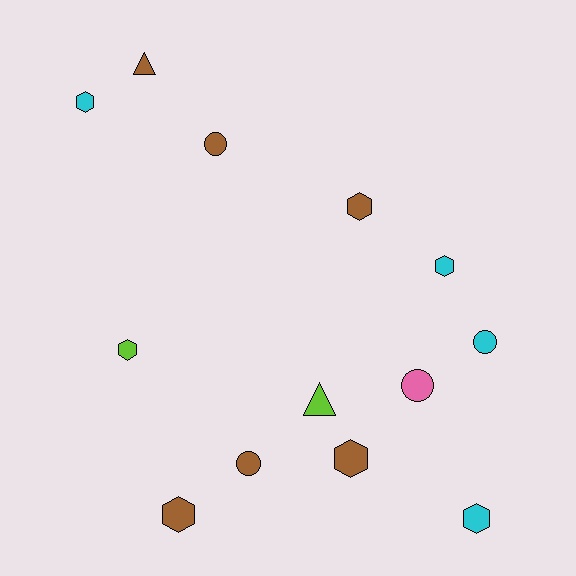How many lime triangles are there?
There is 1 lime triangle.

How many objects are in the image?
There are 13 objects.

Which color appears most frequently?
Brown, with 6 objects.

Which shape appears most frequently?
Hexagon, with 7 objects.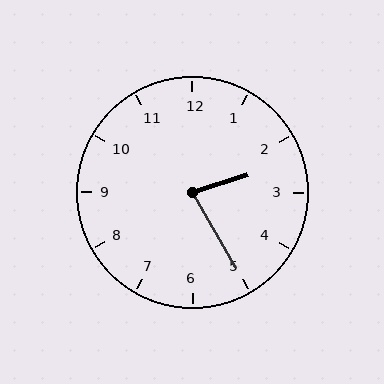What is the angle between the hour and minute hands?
Approximately 78 degrees.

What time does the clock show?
2:25.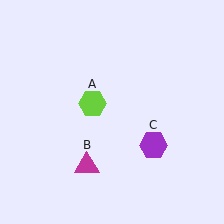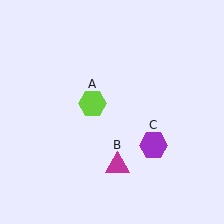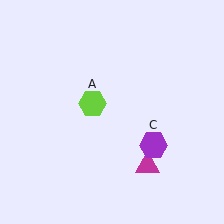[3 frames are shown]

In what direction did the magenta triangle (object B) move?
The magenta triangle (object B) moved right.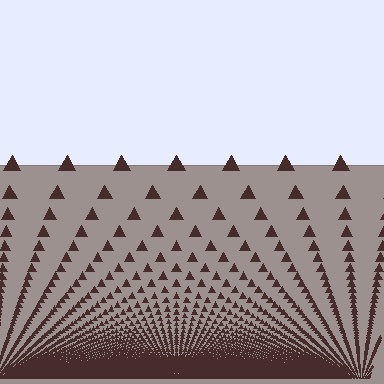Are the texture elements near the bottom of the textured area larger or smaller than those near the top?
Smaller. The gradient is inverted — elements near the bottom are smaller and denser.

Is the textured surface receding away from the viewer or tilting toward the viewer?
The surface appears to tilt toward the viewer. Texture elements get larger and sparser toward the top.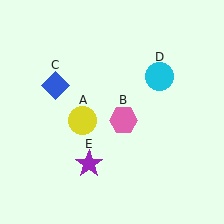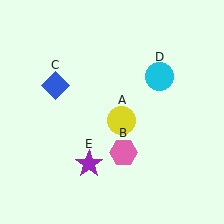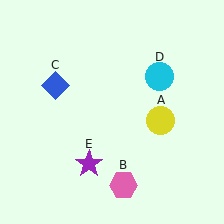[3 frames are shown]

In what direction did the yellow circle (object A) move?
The yellow circle (object A) moved right.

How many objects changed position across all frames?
2 objects changed position: yellow circle (object A), pink hexagon (object B).